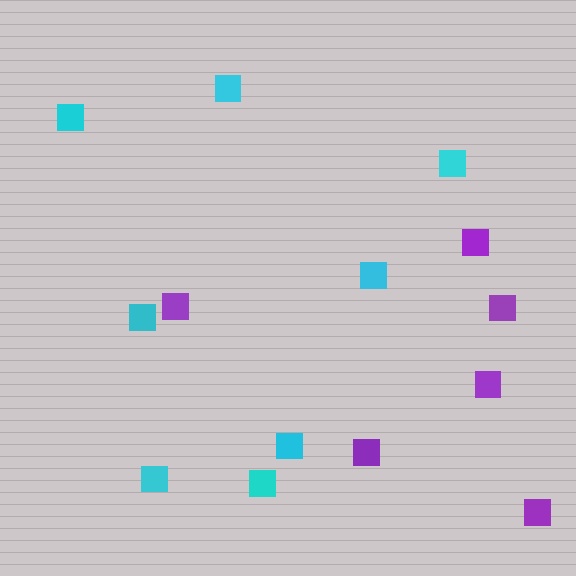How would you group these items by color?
There are 2 groups: one group of purple squares (6) and one group of cyan squares (8).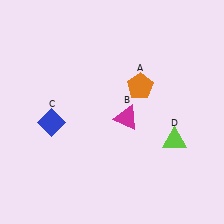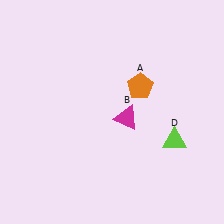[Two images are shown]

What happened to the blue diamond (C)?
The blue diamond (C) was removed in Image 2. It was in the bottom-left area of Image 1.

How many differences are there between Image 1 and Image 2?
There is 1 difference between the two images.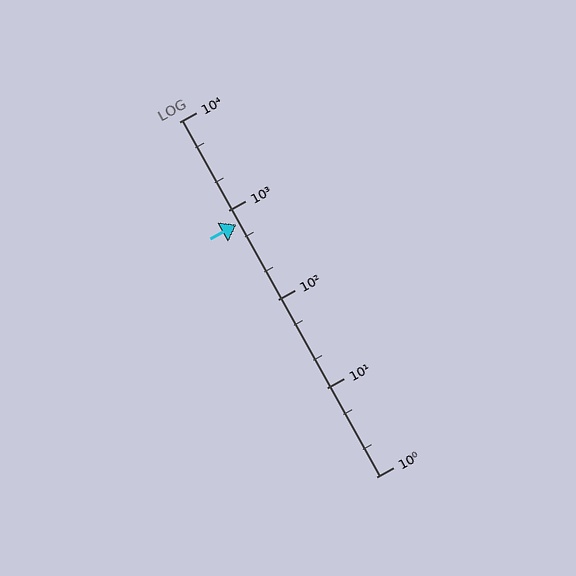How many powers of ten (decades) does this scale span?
The scale spans 4 decades, from 1 to 10000.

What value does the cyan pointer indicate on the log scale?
The pointer indicates approximately 700.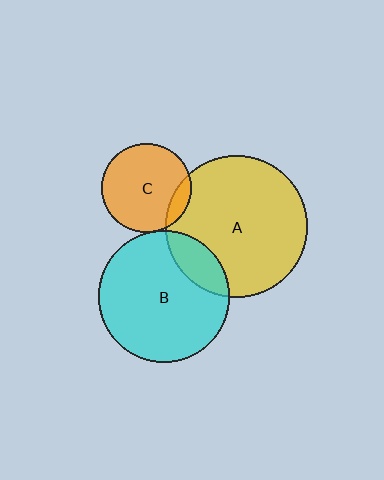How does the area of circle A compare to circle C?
Approximately 2.5 times.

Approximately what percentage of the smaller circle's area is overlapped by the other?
Approximately 5%.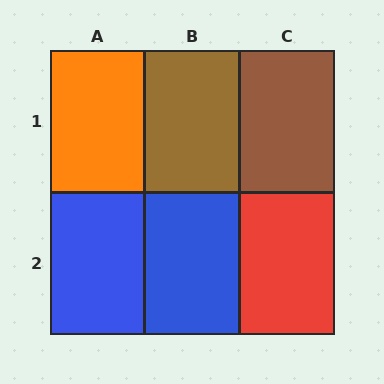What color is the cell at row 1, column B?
Brown.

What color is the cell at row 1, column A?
Orange.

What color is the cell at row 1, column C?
Brown.